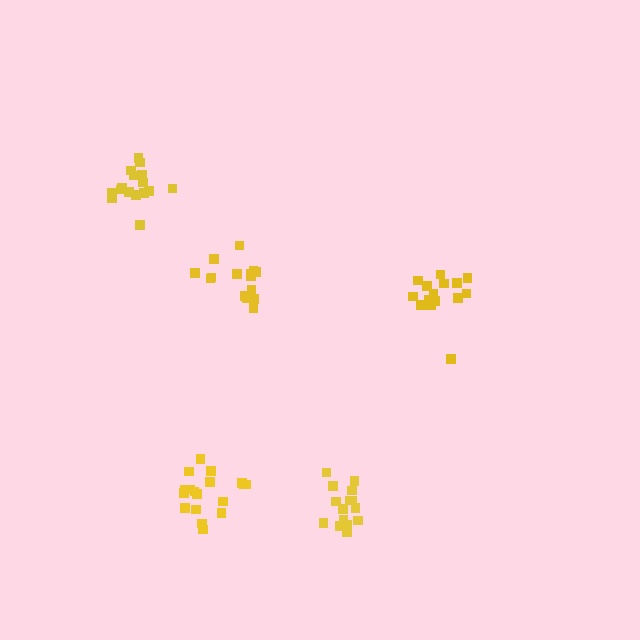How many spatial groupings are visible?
There are 5 spatial groupings.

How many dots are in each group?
Group 1: 16 dots, Group 2: 15 dots, Group 3: 16 dots, Group 4: 18 dots, Group 5: 17 dots (82 total).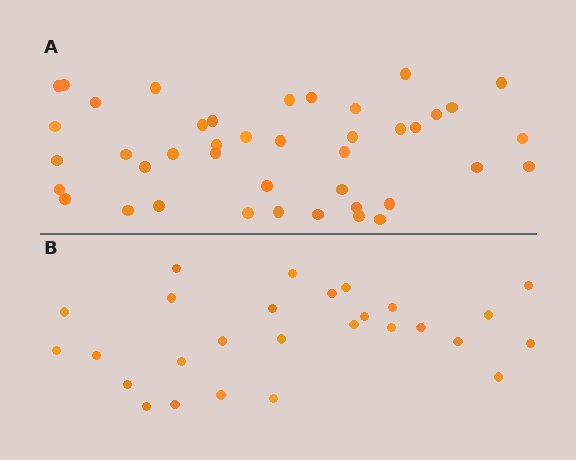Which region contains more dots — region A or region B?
Region A (the top region) has more dots.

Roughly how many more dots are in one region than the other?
Region A has approximately 15 more dots than region B.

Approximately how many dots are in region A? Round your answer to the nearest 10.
About 40 dots. (The exact count is 42, which rounds to 40.)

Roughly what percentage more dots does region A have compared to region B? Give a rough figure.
About 55% more.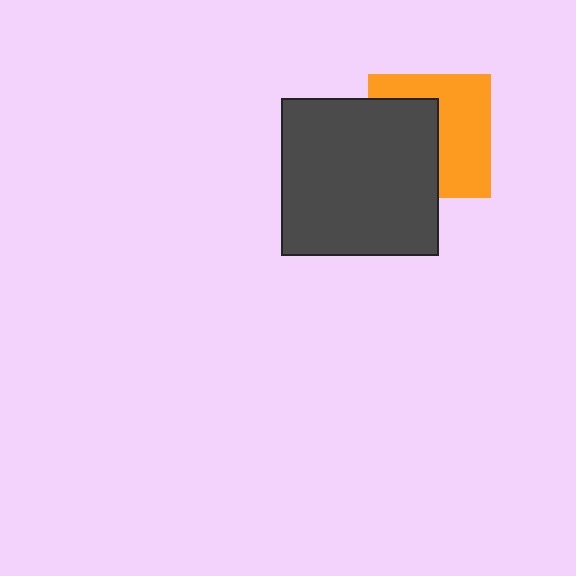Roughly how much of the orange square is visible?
About half of it is visible (roughly 53%).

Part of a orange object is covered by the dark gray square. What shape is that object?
It is a square.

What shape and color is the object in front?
The object in front is a dark gray square.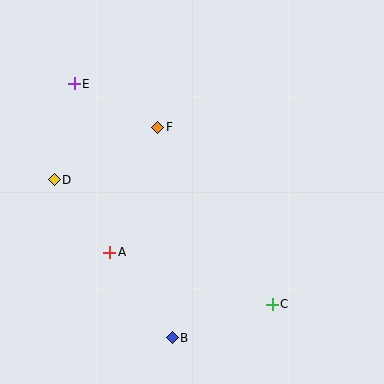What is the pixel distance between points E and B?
The distance between E and B is 272 pixels.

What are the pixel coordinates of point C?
Point C is at (272, 304).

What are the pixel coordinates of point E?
Point E is at (74, 84).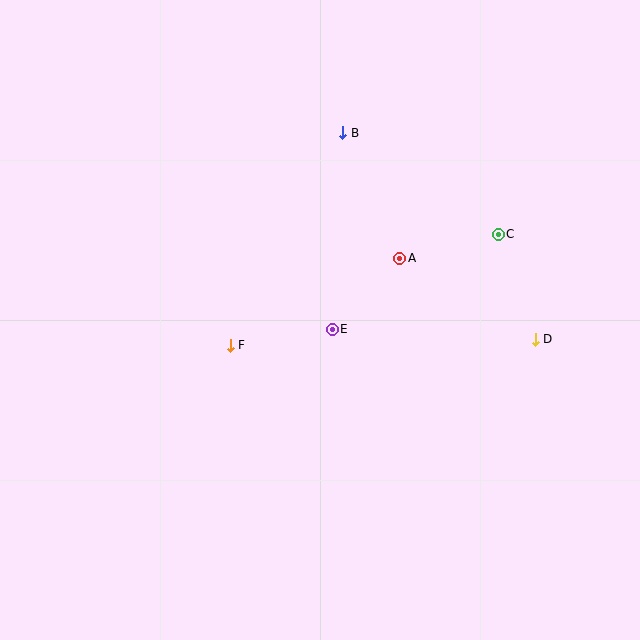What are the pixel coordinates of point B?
Point B is at (343, 133).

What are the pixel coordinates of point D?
Point D is at (535, 339).